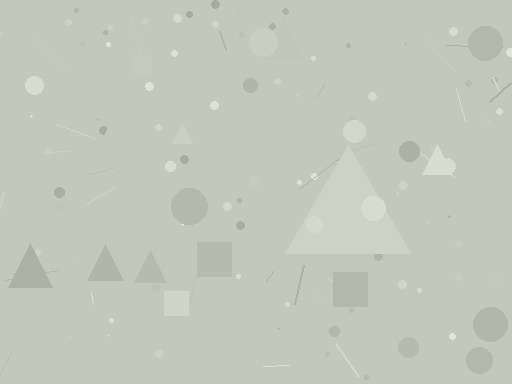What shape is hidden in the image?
A triangle is hidden in the image.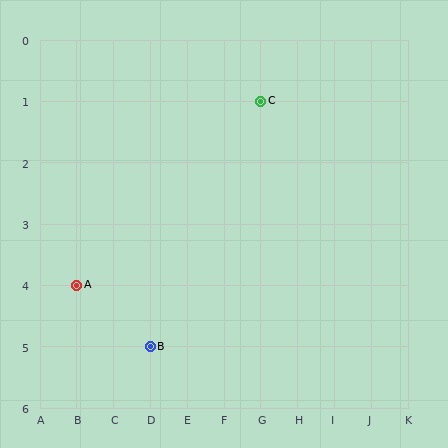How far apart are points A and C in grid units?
Points A and C are 5 columns and 3 rows apart (about 5.8 grid units diagonally).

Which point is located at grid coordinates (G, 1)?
Point C is at (G, 1).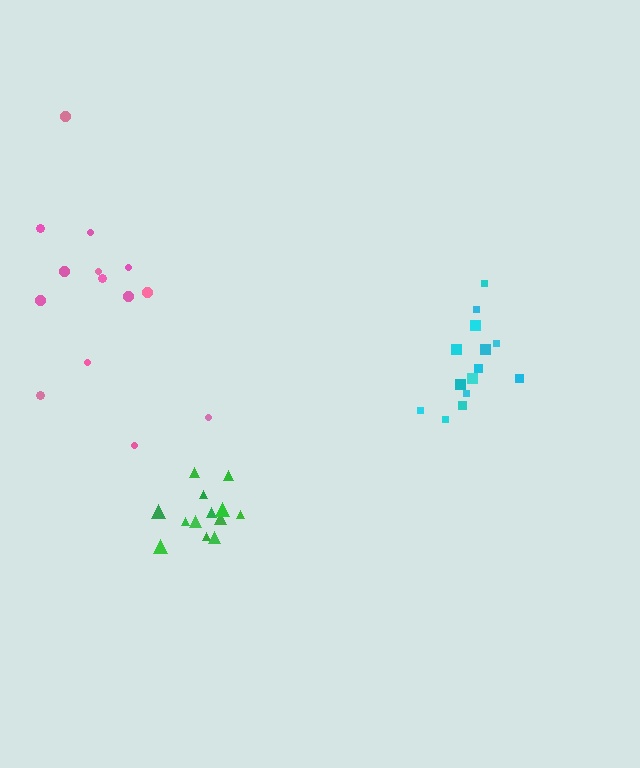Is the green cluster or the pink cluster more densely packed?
Green.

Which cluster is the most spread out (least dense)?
Pink.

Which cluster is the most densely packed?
Green.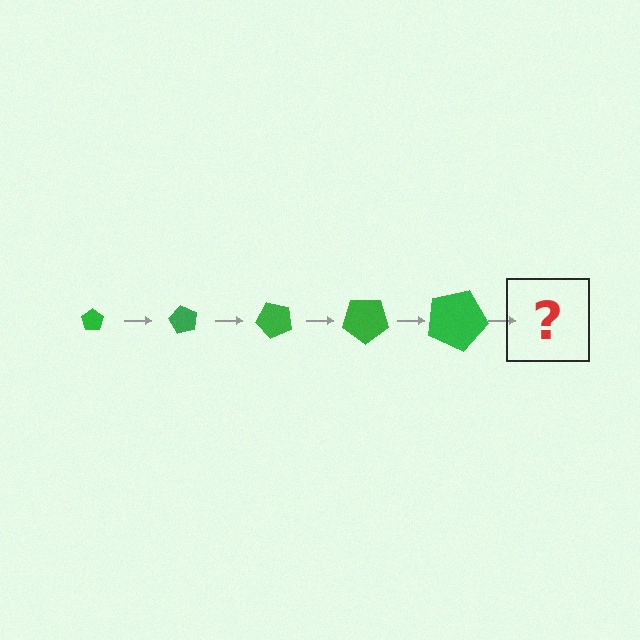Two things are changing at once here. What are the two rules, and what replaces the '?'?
The two rules are that the pentagon grows larger each step and it rotates 60 degrees each step. The '?' should be a pentagon, larger than the previous one and rotated 300 degrees from the start.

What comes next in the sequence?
The next element should be a pentagon, larger than the previous one and rotated 300 degrees from the start.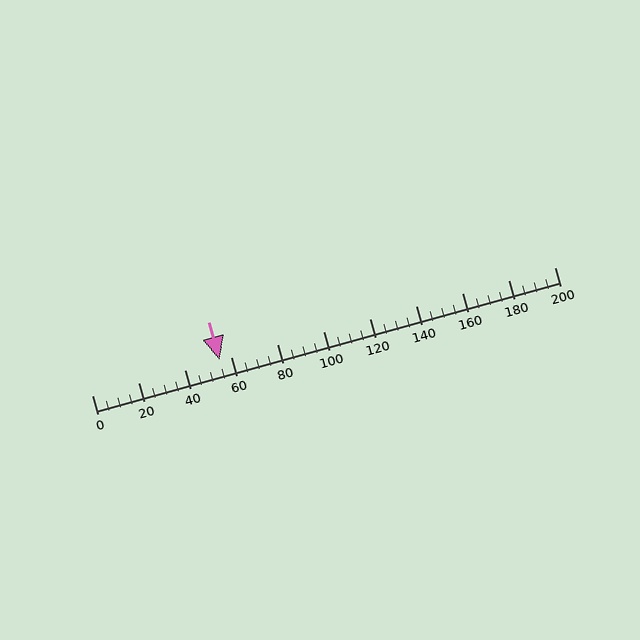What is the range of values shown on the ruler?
The ruler shows values from 0 to 200.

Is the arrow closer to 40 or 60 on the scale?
The arrow is closer to 60.